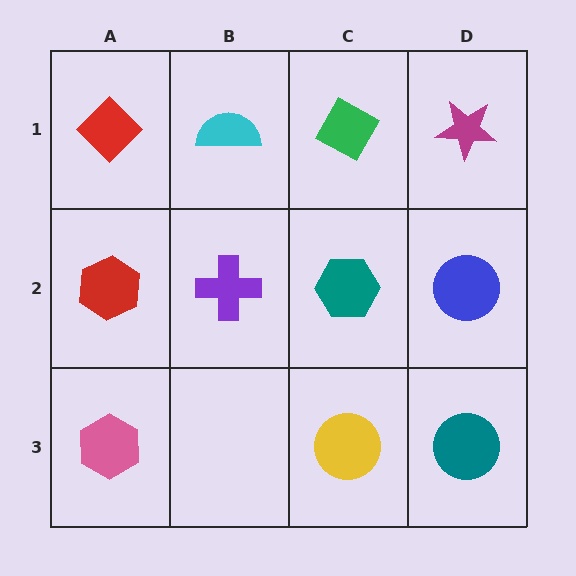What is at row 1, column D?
A magenta star.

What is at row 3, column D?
A teal circle.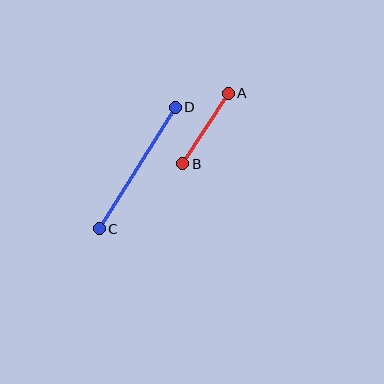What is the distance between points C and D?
The distance is approximately 143 pixels.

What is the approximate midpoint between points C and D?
The midpoint is at approximately (137, 168) pixels.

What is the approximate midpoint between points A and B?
The midpoint is at approximately (206, 128) pixels.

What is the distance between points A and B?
The distance is approximately 84 pixels.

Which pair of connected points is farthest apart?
Points C and D are farthest apart.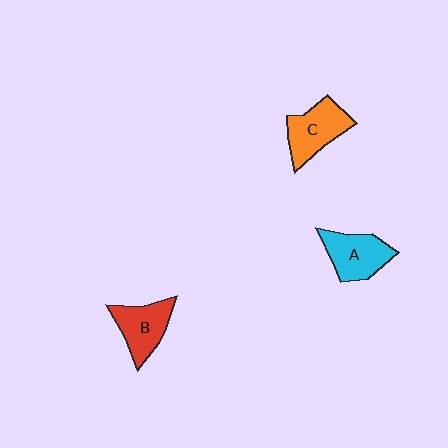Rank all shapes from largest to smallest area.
From largest to smallest: C (orange), A (cyan), B (red).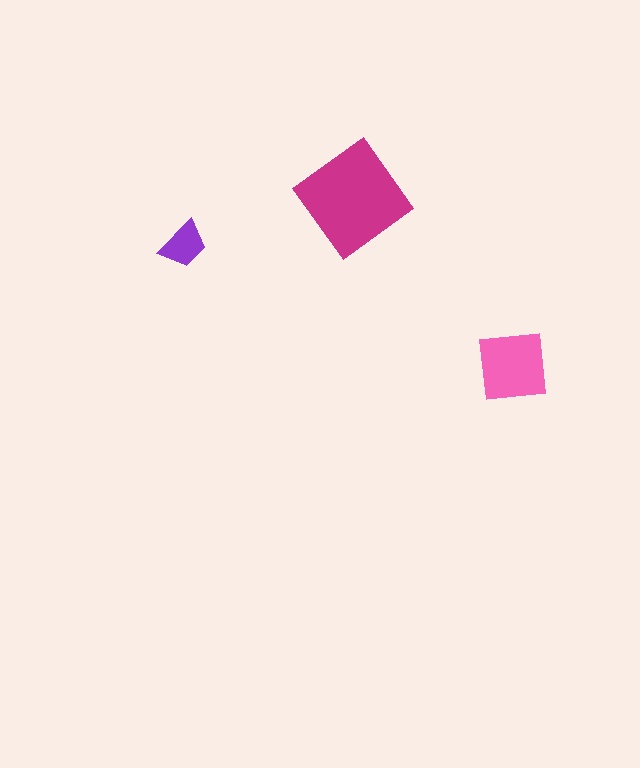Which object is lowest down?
The pink square is bottommost.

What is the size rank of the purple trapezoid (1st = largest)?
3rd.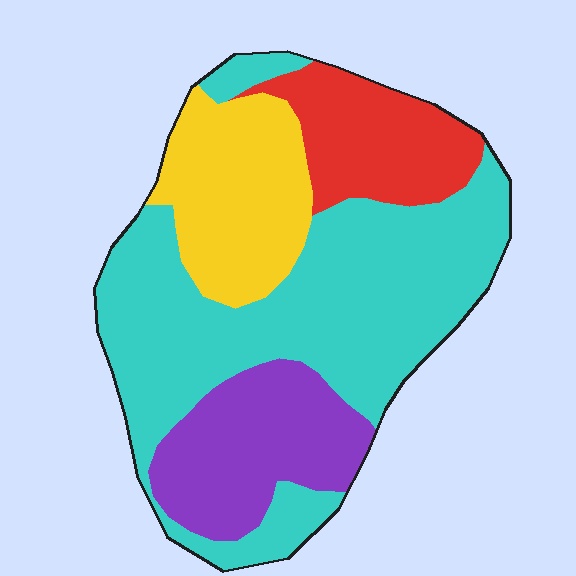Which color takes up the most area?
Cyan, at roughly 50%.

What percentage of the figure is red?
Red takes up about one eighth (1/8) of the figure.